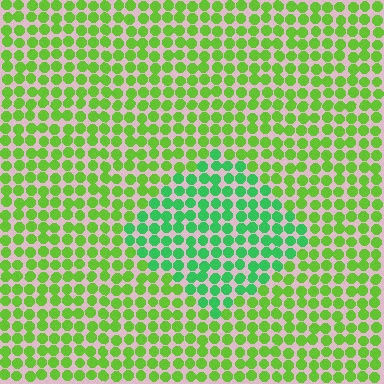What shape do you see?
I see a diamond.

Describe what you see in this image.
The image is filled with small lime elements in a uniform arrangement. A diamond-shaped region is visible where the elements are tinted to a slightly different hue, forming a subtle color boundary.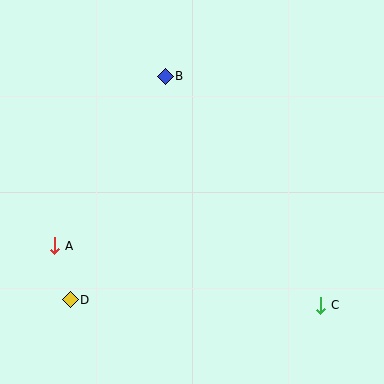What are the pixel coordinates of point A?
Point A is at (55, 246).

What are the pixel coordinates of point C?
Point C is at (321, 305).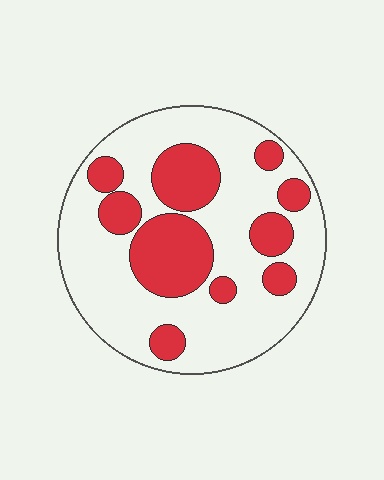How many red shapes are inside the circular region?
10.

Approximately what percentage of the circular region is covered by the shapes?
Approximately 30%.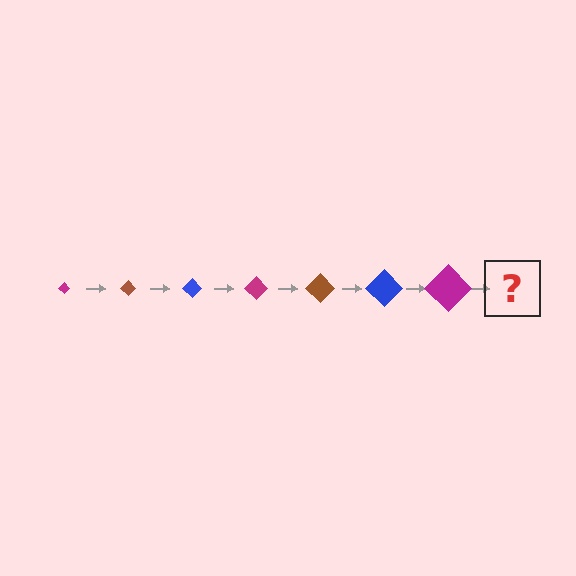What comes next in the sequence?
The next element should be a brown diamond, larger than the previous one.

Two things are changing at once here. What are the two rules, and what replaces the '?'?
The two rules are that the diamond grows larger each step and the color cycles through magenta, brown, and blue. The '?' should be a brown diamond, larger than the previous one.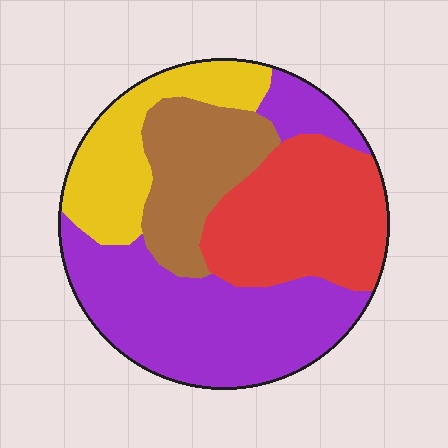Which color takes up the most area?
Purple, at roughly 40%.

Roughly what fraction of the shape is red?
Red takes up about one quarter (1/4) of the shape.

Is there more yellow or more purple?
Purple.